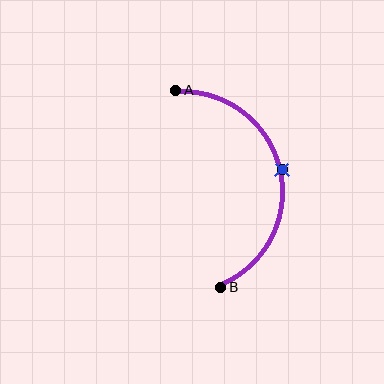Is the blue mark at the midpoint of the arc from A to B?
Yes. The blue mark lies on the arc at equal arc-length from both A and B — it is the arc midpoint.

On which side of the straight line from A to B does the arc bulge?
The arc bulges to the right of the straight line connecting A and B.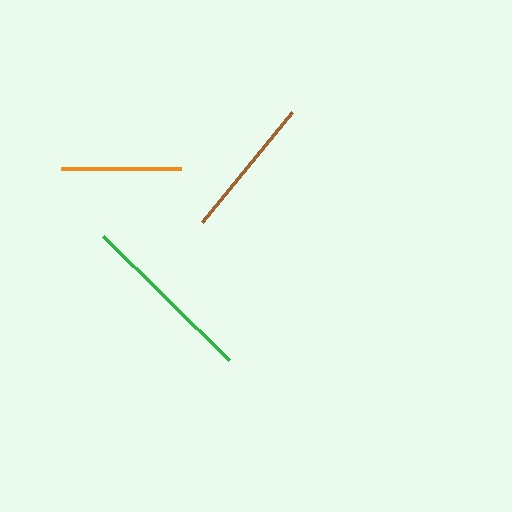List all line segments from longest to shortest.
From longest to shortest: green, brown, orange.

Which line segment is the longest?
The green line is the longest at approximately 177 pixels.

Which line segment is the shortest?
The orange line is the shortest at approximately 120 pixels.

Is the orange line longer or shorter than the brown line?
The brown line is longer than the orange line.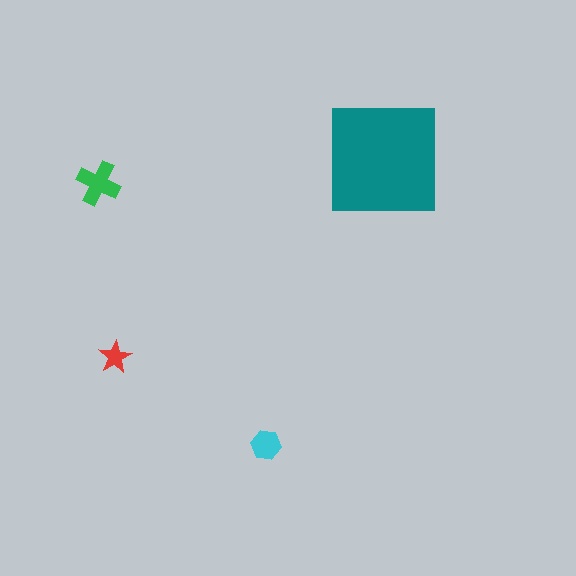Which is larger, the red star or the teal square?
The teal square.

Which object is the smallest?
The red star.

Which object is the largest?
The teal square.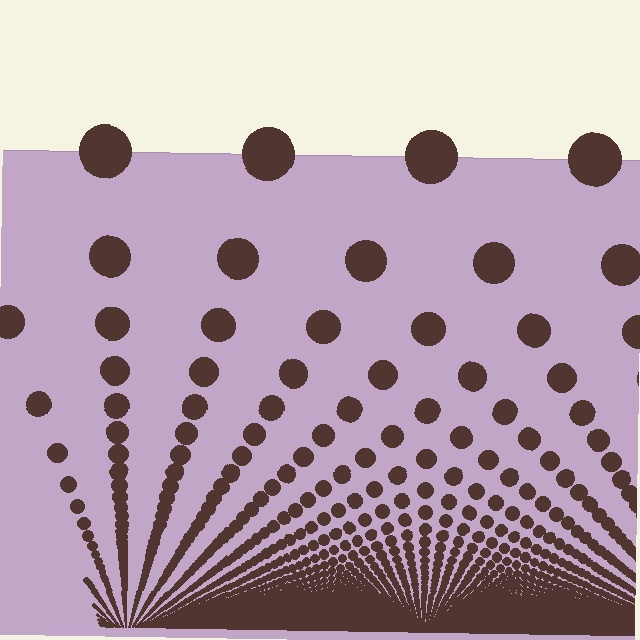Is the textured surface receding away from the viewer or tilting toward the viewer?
The surface appears to tilt toward the viewer. Texture elements get larger and sparser toward the top.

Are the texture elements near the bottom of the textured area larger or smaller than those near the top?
Smaller. The gradient is inverted — elements near the bottom are smaller and denser.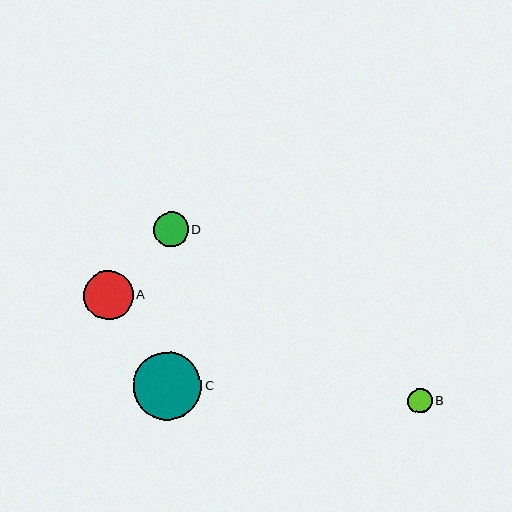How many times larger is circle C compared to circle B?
Circle C is approximately 2.8 times the size of circle B.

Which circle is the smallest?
Circle B is the smallest with a size of approximately 25 pixels.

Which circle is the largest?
Circle C is the largest with a size of approximately 68 pixels.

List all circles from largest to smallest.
From largest to smallest: C, A, D, B.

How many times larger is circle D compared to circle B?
Circle D is approximately 1.4 times the size of circle B.